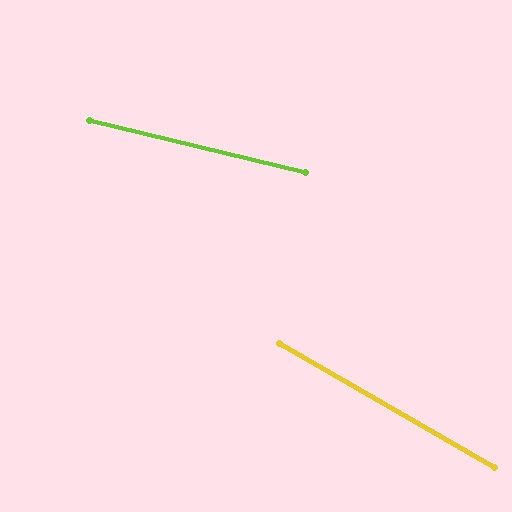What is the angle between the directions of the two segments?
Approximately 16 degrees.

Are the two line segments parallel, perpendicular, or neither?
Neither parallel nor perpendicular — they differ by about 16°.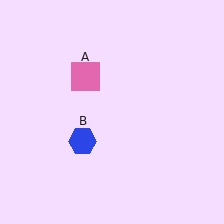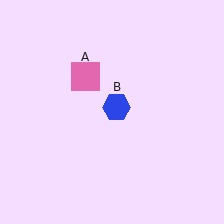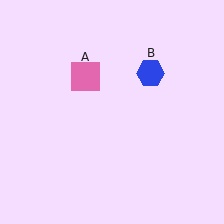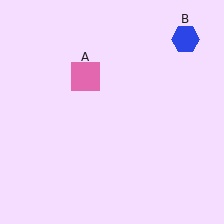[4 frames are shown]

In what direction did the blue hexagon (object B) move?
The blue hexagon (object B) moved up and to the right.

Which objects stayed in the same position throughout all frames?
Pink square (object A) remained stationary.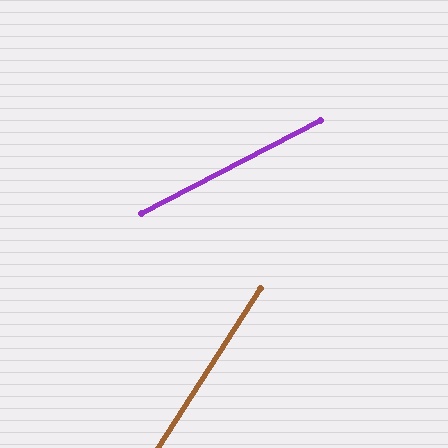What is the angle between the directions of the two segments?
Approximately 30 degrees.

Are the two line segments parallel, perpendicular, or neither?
Neither parallel nor perpendicular — they differ by about 30°.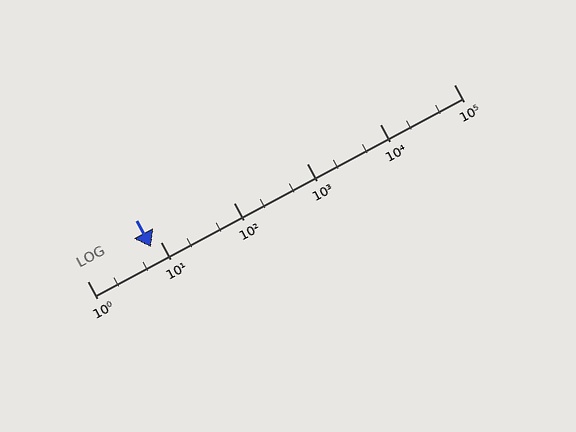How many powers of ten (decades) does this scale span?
The scale spans 5 decades, from 1 to 100000.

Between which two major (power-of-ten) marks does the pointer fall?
The pointer is between 1 and 10.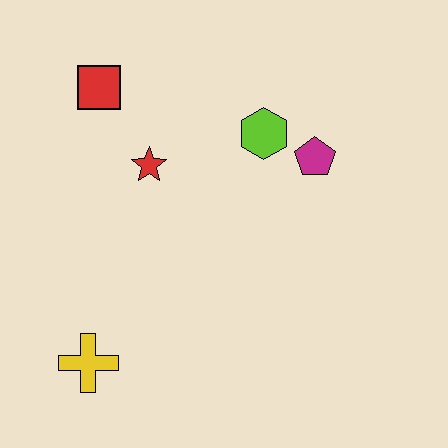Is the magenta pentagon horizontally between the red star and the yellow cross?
No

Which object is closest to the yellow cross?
The red star is closest to the yellow cross.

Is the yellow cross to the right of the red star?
No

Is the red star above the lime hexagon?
No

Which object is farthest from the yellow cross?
The magenta pentagon is farthest from the yellow cross.